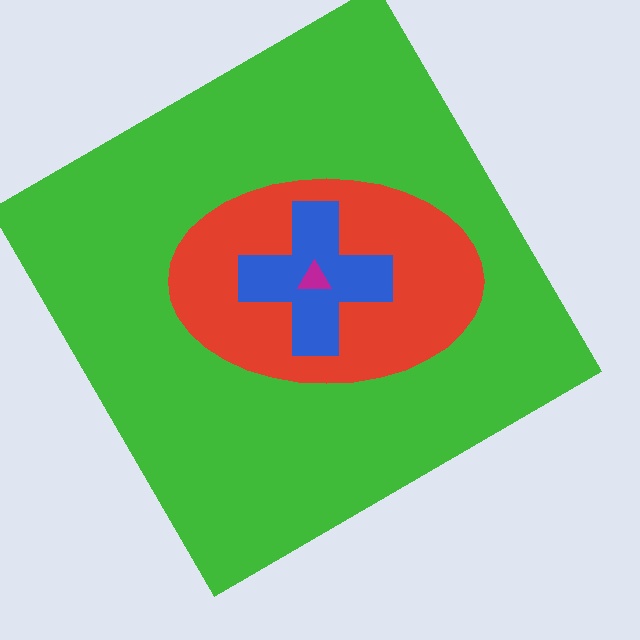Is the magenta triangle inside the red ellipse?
Yes.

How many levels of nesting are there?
4.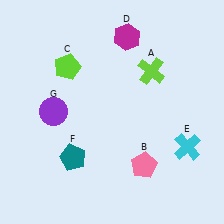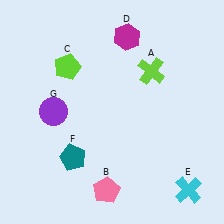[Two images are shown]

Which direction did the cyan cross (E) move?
The cyan cross (E) moved down.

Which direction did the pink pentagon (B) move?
The pink pentagon (B) moved left.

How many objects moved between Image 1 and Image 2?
2 objects moved between the two images.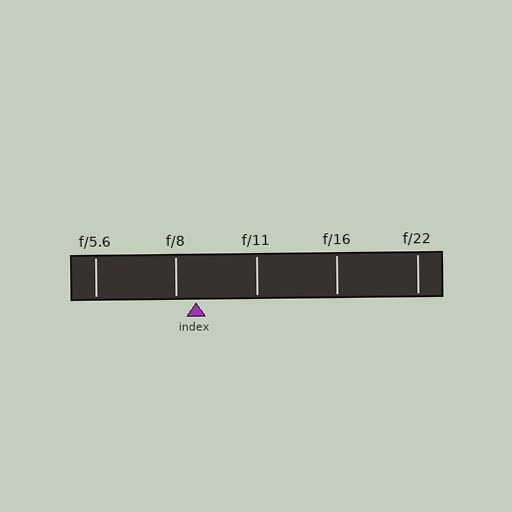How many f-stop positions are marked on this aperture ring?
There are 5 f-stop positions marked.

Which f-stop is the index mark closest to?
The index mark is closest to f/8.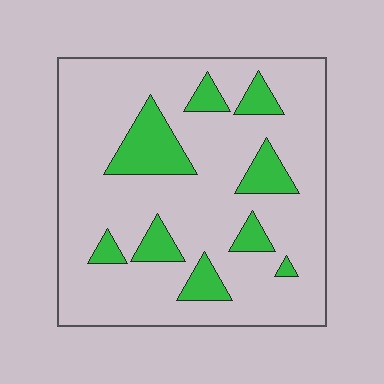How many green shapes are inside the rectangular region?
9.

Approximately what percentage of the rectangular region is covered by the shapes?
Approximately 20%.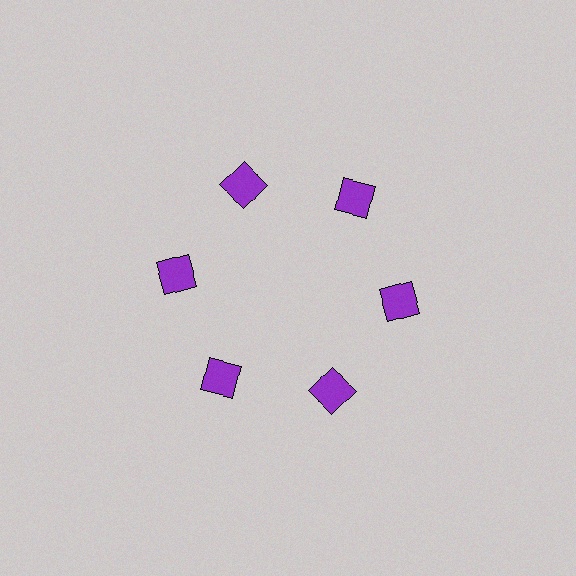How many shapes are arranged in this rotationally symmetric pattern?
There are 6 shapes, arranged in 6 groups of 1.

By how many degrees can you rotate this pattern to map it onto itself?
The pattern maps onto itself every 60 degrees of rotation.